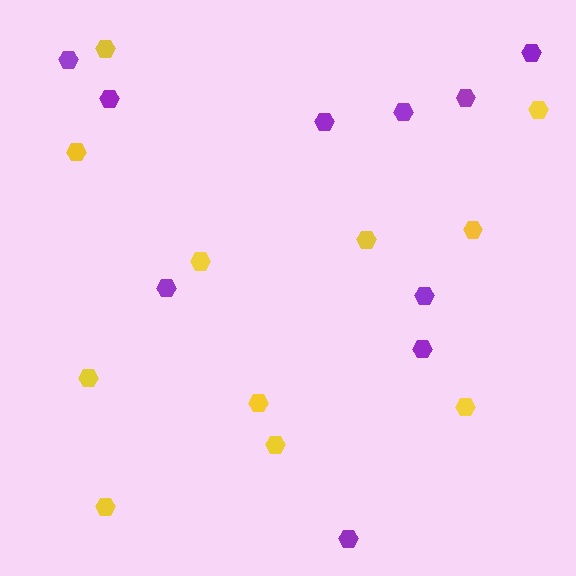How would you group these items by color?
There are 2 groups: one group of yellow hexagons (11) and one group of purple hexagons (10).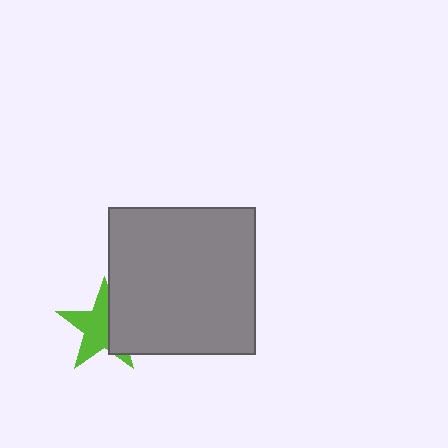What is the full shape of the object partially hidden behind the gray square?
The partially hidden object is a lime star.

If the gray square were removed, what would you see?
You would see the complete lime star.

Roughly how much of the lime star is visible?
About half of it is visible (roughly 61%).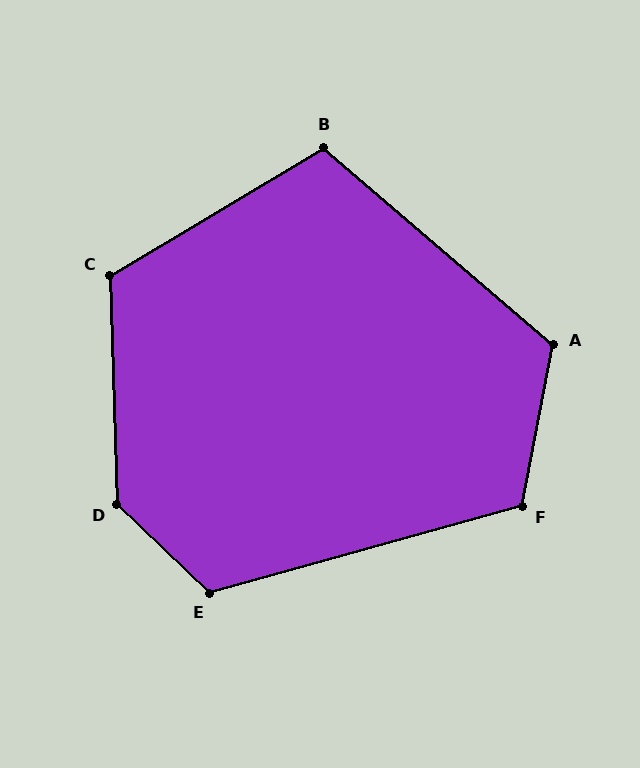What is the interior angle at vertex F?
Approximately 116 degrees (obtuse).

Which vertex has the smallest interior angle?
B, at approximately 108 degrees.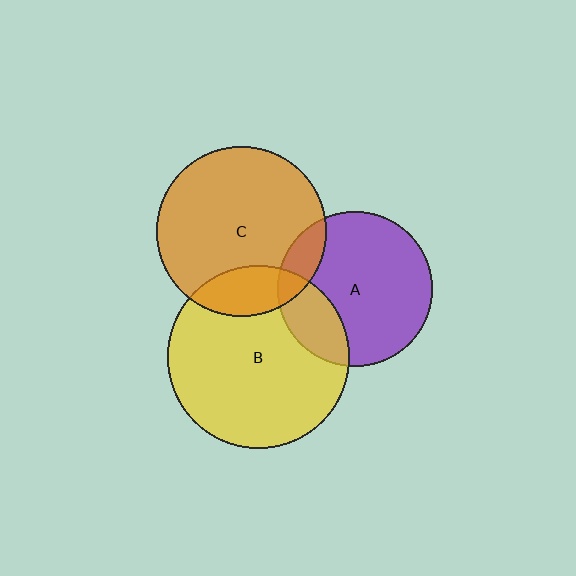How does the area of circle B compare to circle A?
Approximately 1.4 times.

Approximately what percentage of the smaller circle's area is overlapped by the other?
Approximately 20%.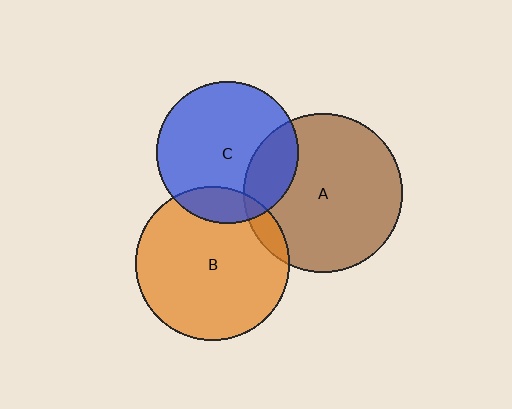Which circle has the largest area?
Circle A (brown).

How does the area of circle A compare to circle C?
Approximately 1.3 times.